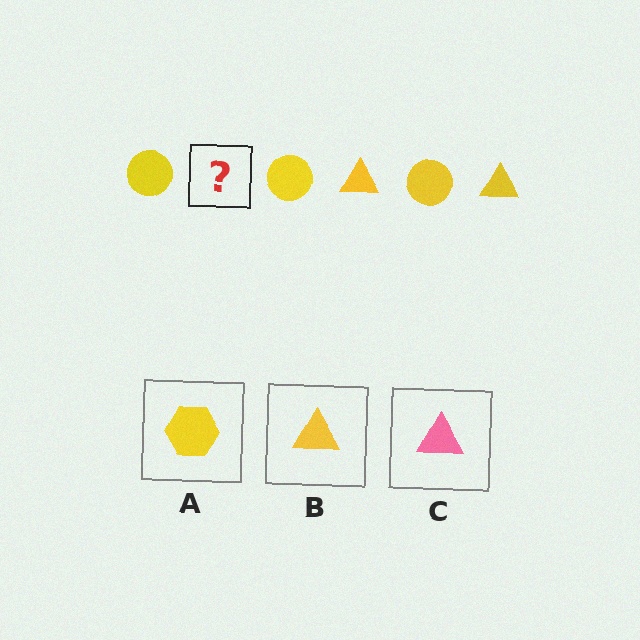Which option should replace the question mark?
Option B.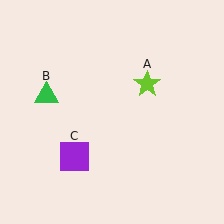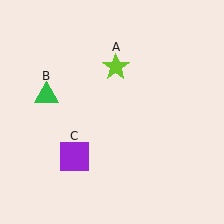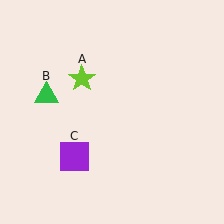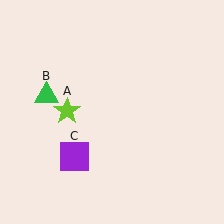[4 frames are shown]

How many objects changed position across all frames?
1 object changed position: lime star (object A).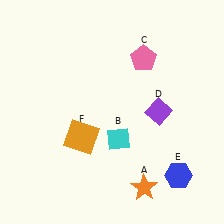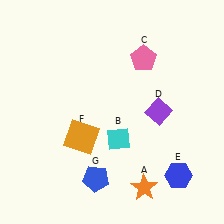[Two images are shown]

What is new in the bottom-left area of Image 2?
A blue pentagon (G) was added in the bottom-left area of Image 2.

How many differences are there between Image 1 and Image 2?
There is 1 difference between the two images.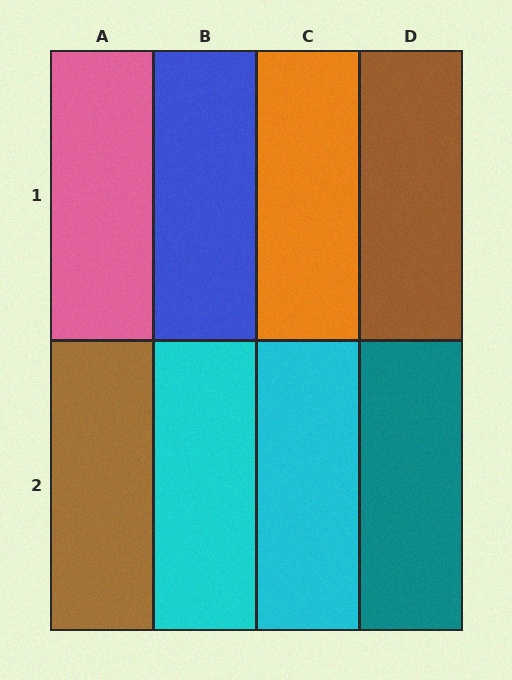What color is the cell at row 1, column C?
Orange.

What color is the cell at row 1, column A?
Pink.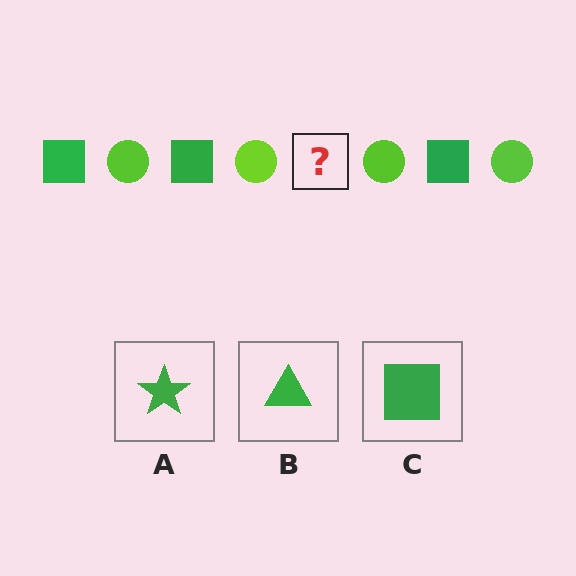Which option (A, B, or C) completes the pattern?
C.